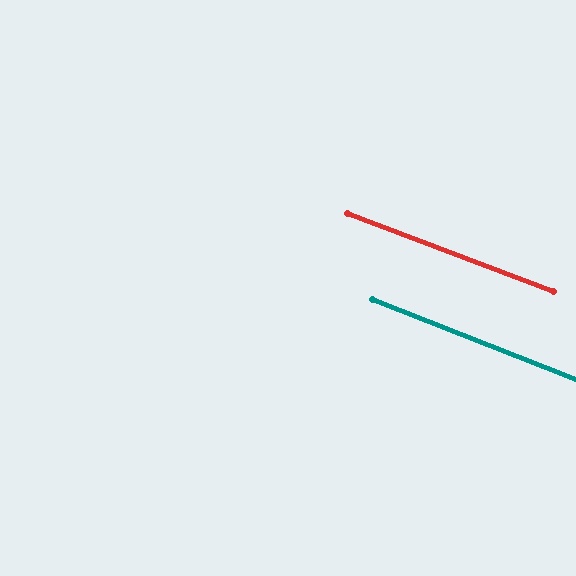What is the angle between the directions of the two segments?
Approximately 1 degree.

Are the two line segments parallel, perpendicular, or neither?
Parallel — their directions differ by only 0.7°.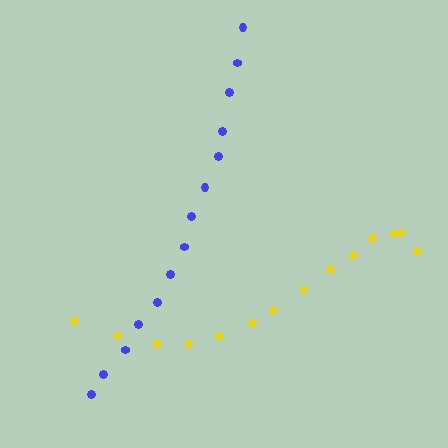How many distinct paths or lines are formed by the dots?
There are 2 distinct paths.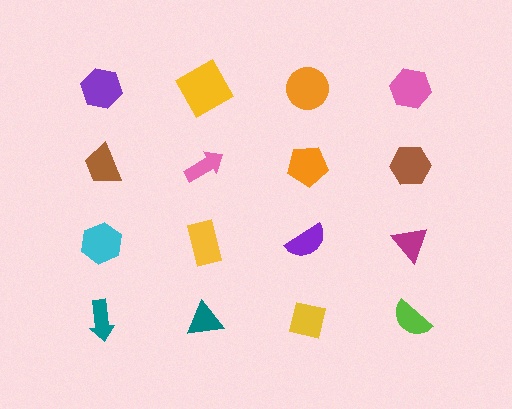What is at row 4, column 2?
A teal triangle.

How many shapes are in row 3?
4 shapes.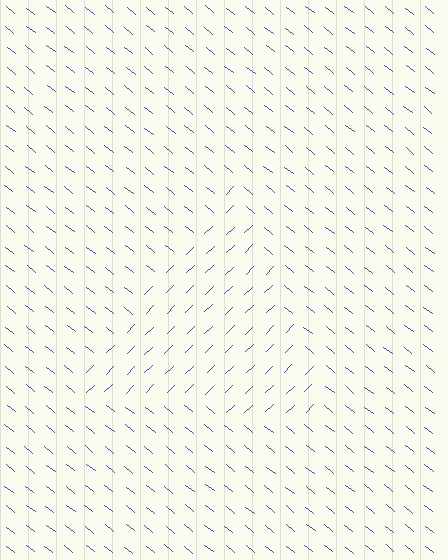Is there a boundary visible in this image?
Yes, there is a texture boundary formed by a change in line orientation.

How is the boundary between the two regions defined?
The boundary is defined purely by a change in line orientation (approximately 83 degrees difference). All lines are the same color and thickness.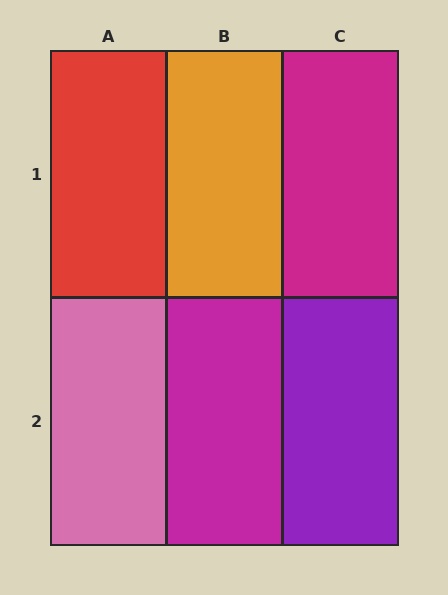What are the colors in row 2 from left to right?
Pink, magenta, purple.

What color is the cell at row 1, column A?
Red.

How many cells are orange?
1 cell is orange.